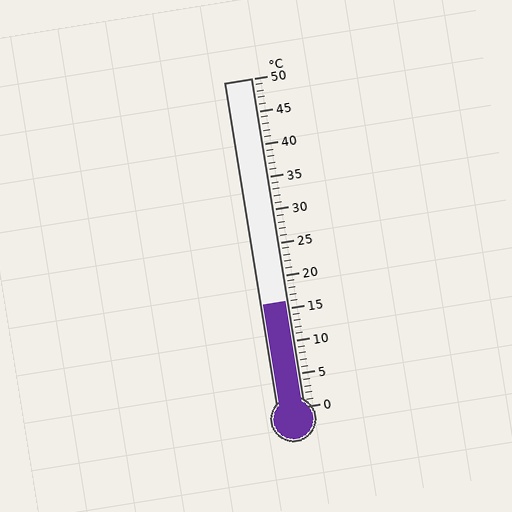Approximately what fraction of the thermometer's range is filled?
The thermometer is filled to approximately 30% of its range.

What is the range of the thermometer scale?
The thermometer scale ranges from 0°C to 50°C.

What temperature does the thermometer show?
The thermometer shows approximately 16°C.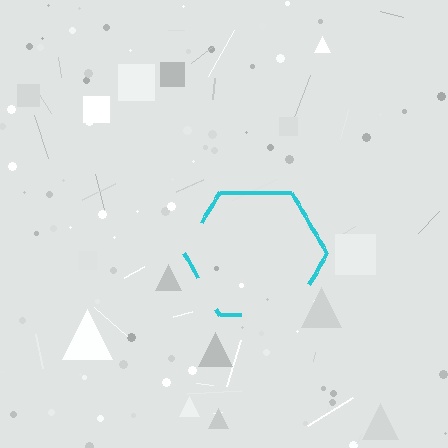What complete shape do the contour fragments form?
The contour fragments form a hexagon.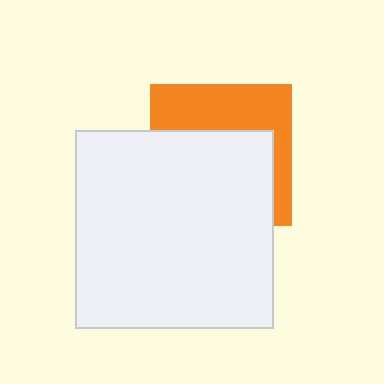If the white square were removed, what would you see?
You would see the complete orange square.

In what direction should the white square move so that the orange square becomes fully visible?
The white square should move down. That is the shortest direction to clear the overlap and leave the orange square fully visible.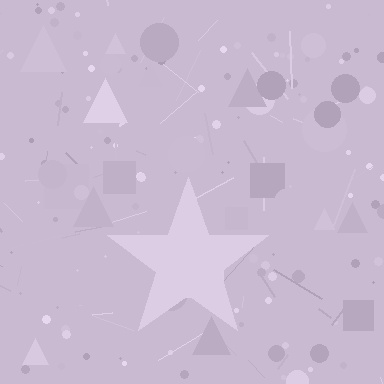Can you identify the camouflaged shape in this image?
The camouflaged shape is a star.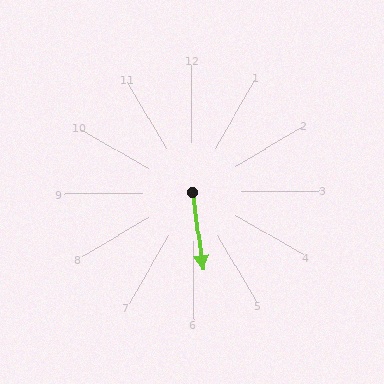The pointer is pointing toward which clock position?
Roughly 6 o'clock.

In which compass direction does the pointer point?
South.